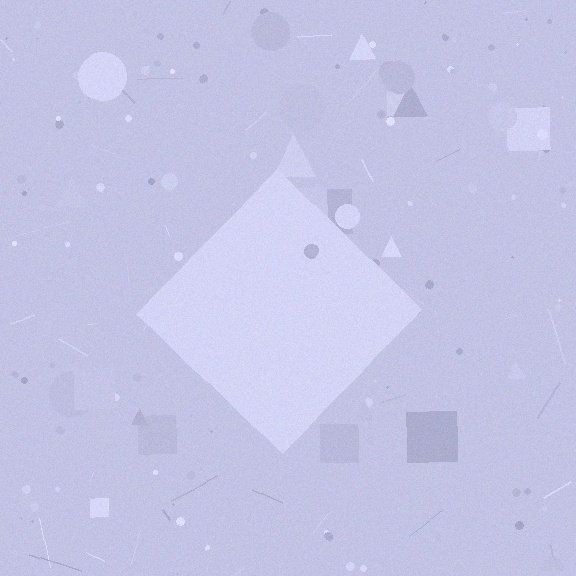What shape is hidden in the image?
A diamond is hidden in the image.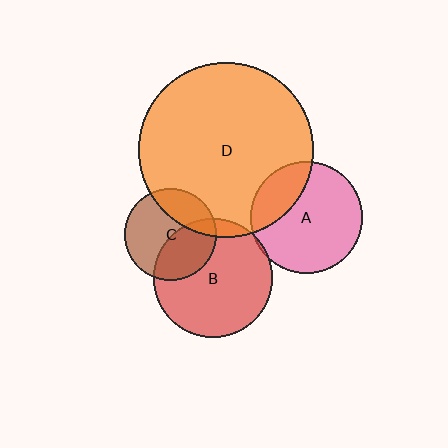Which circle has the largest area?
Circle D (orange).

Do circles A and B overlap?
Yes.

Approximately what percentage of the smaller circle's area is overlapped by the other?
Approximately 5%.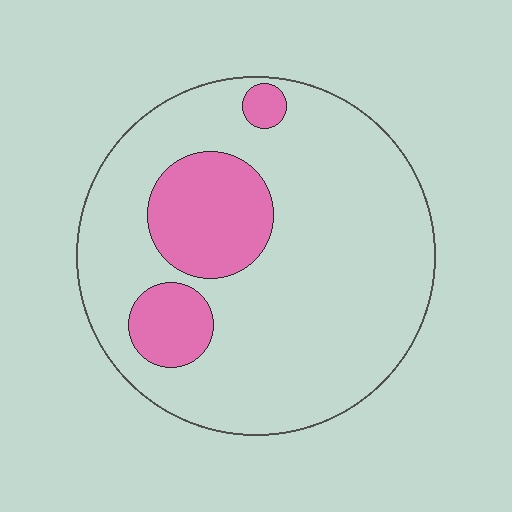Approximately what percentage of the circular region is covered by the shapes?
Approximately 20%.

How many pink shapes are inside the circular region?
3.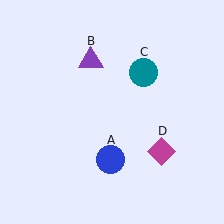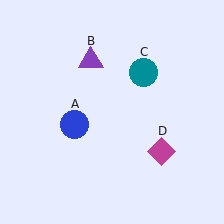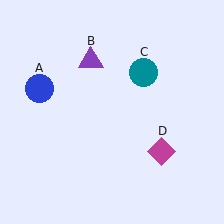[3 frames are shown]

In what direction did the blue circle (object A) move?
The blue circle (object A) moved up and to the left.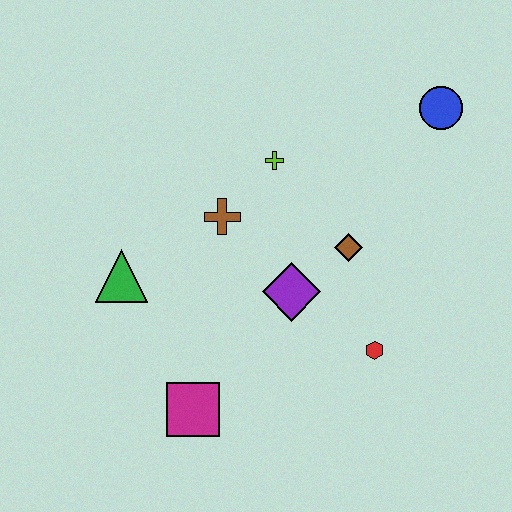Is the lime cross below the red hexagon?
No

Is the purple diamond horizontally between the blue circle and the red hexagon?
No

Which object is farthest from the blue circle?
The magenta square is farthest from the blue circle.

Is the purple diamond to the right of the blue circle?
No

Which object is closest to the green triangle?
The brown cross is closest to the green triangle.